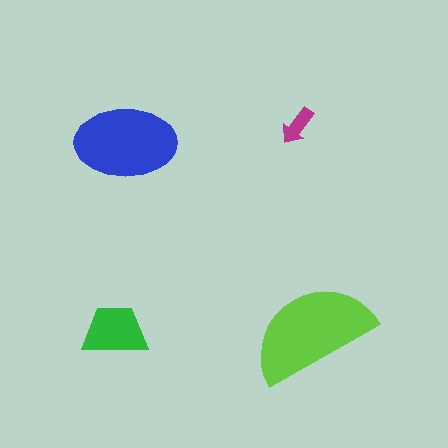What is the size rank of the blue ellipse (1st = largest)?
2nd.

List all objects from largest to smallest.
The lime semicircle, the blue ellipse, the green trapezoid, the magenta arrow.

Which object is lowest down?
The green trapezoid is bottommost.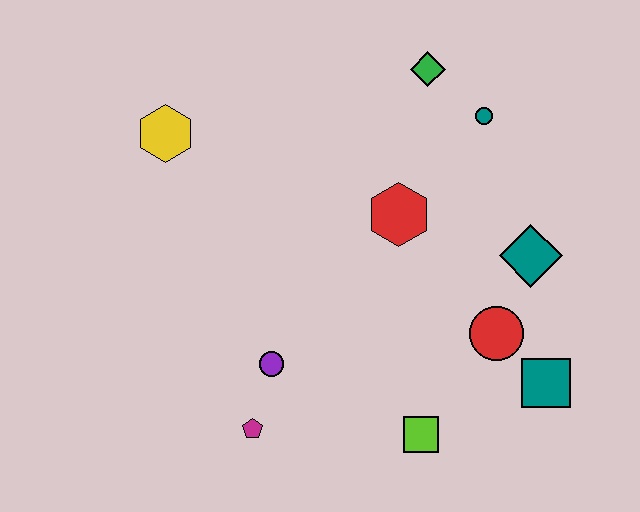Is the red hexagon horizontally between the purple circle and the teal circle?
Yes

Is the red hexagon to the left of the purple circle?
No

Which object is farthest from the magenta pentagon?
The green diamond is farthest from the magenta pentagon.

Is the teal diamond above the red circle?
Yes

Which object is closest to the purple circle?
The magenta pentagon is closest to the purple circle.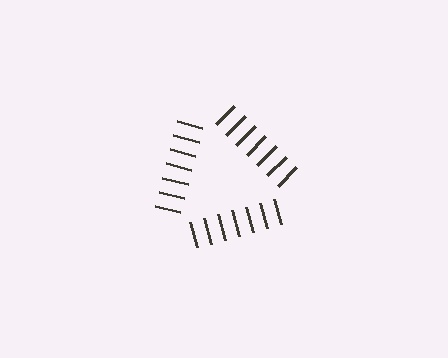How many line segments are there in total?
21 — 7 along each of the 3 edges.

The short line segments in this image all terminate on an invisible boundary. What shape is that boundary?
An illusory triangle — the line segments terminate on its edges but no continuous stroke is drawn.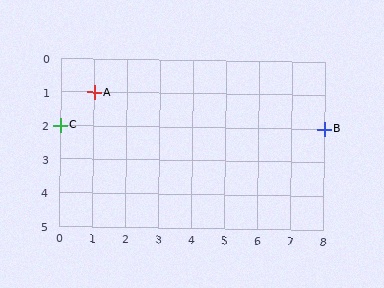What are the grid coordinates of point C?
Point C is at grid coordinates (0, 2).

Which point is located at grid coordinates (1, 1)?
Point A is at (1, 1).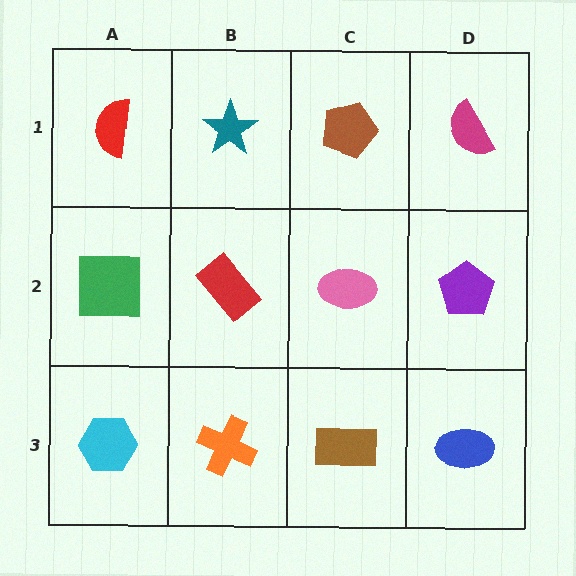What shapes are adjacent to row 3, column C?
A pink ellipse (row 2, column C), an orange cross (row 3, column B), a blue ellipse (row 3, column D).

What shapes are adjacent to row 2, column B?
A teal star (row 1, column B), an orange cross (row 3, column B), a green square (row 2, column A), a pink ellipse (row 2, column C).